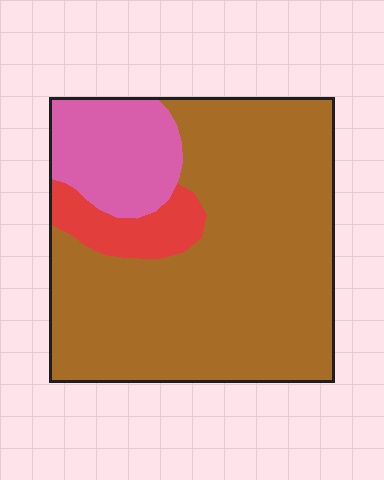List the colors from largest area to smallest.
From largest to smallest: brown, pink, red.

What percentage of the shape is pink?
Pink covers 17% of the shape.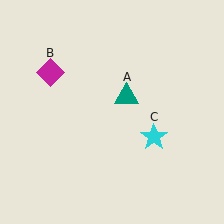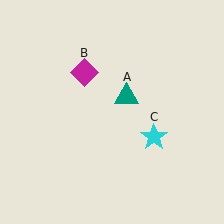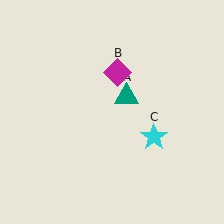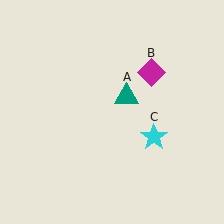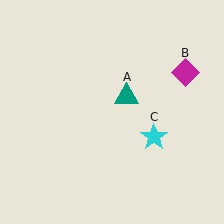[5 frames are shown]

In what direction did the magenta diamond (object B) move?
The magenta diamond (object B) moved right.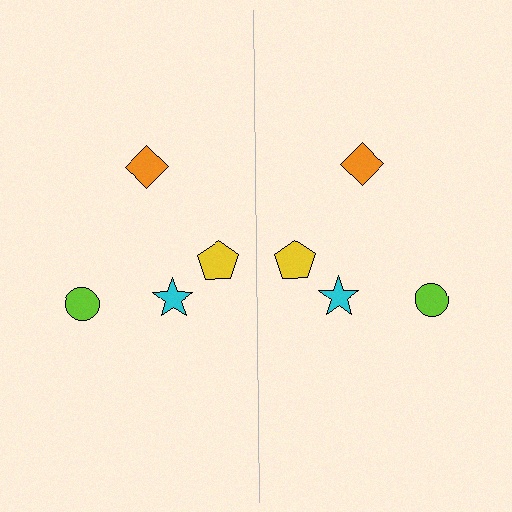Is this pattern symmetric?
Yes, this pattern has bilateral (reflection) symmetry.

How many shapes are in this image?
There are 8 shapes in this image.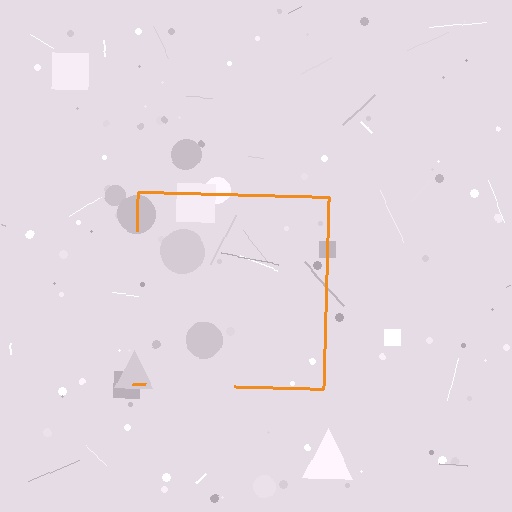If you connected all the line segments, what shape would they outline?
They would outline a square.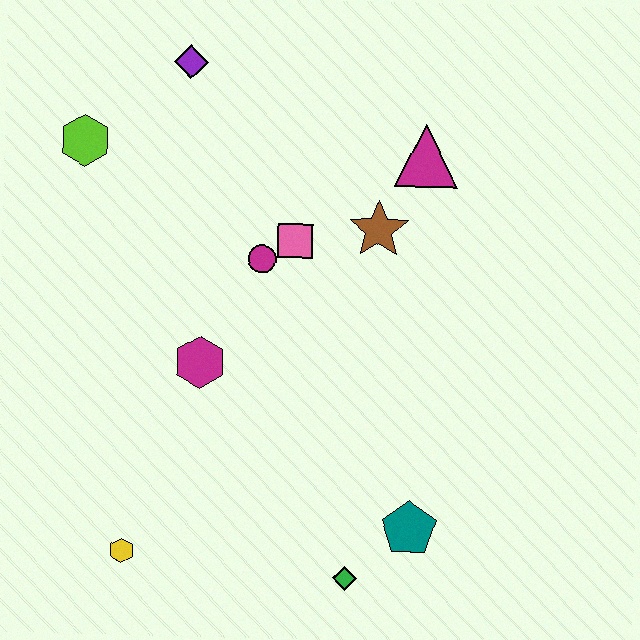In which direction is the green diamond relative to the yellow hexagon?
The green diamond is to the right of the yellow hexagon.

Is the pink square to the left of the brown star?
Yes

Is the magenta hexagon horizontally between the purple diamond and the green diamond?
Yes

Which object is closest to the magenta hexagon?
The magenta circle is closest to the magenta hexagon.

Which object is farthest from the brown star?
The yellow hexagon is farthest from the brown star.